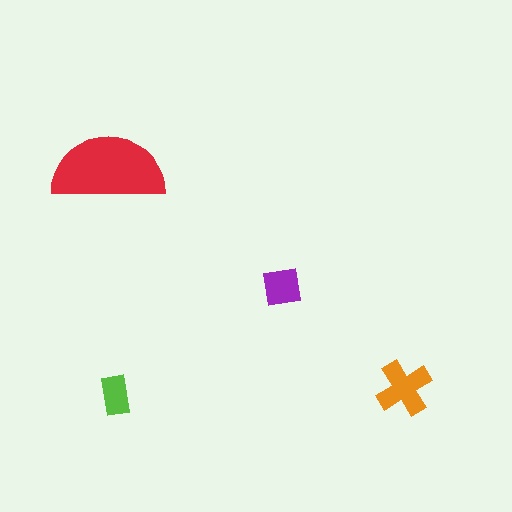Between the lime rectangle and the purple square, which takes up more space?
The purple square.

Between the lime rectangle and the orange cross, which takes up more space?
The orange cross.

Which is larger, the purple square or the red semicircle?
The red semicircle.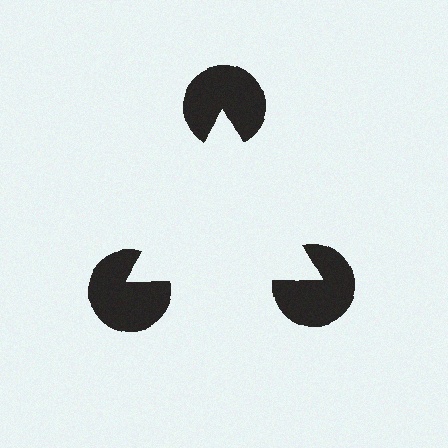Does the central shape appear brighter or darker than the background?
It typically appears slightly brighter than the background, even though no actual brightness change is drawn.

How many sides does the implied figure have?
3 sides.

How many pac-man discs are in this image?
There are 3 — one at each vertex of the illusory triangle.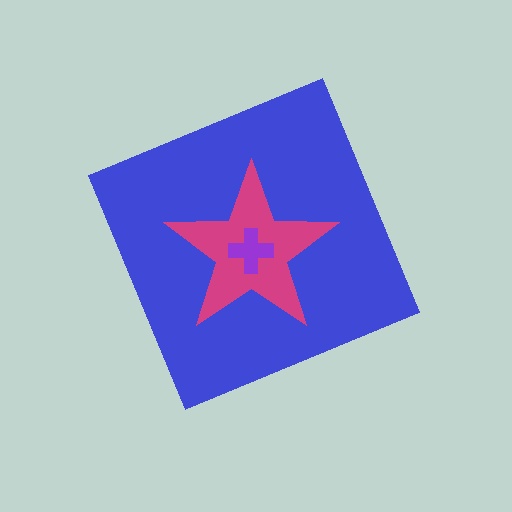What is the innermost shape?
The purple cross.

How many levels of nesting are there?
3.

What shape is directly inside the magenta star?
The purple cross.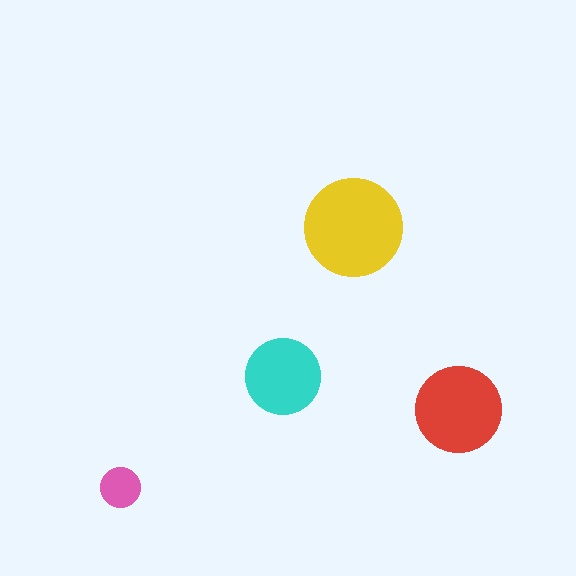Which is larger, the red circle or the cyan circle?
The red one.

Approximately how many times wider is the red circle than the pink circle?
About 2 times wider.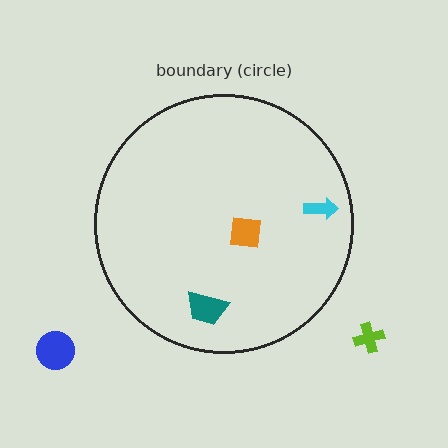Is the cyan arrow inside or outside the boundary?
Inside.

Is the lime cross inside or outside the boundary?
Outside.